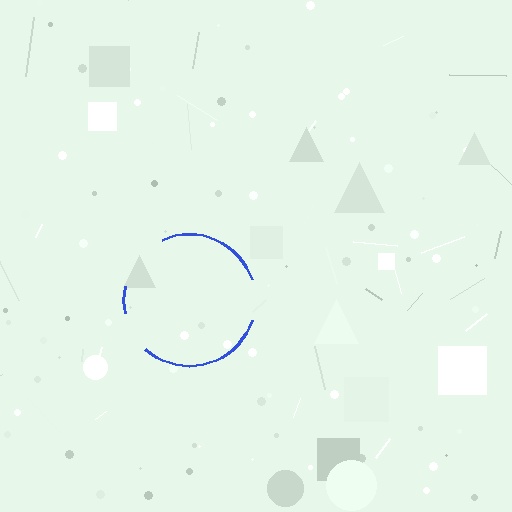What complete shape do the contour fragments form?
The contour fragments form a circle.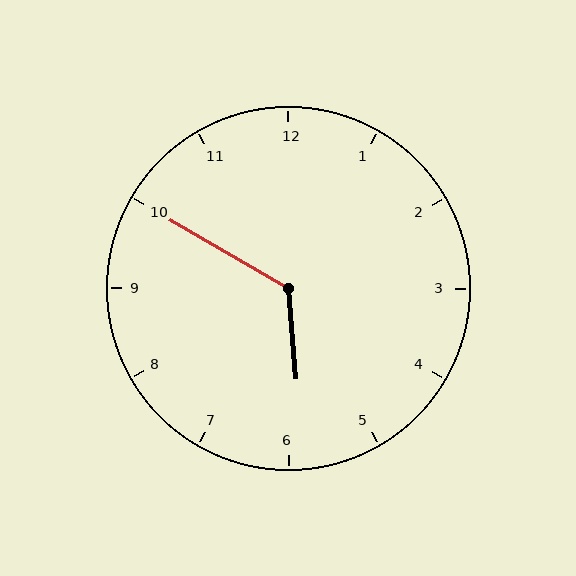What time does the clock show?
5:50.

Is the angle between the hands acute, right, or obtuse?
It is obtuse.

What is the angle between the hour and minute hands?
Approximately 125 degrees.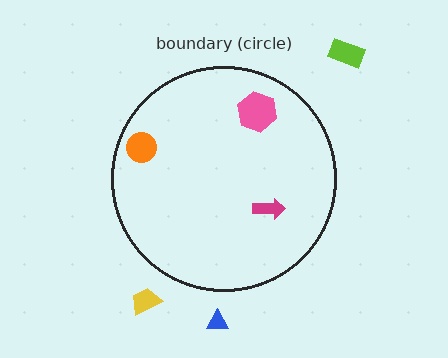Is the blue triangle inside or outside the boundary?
Outside.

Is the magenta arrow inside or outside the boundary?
Inside.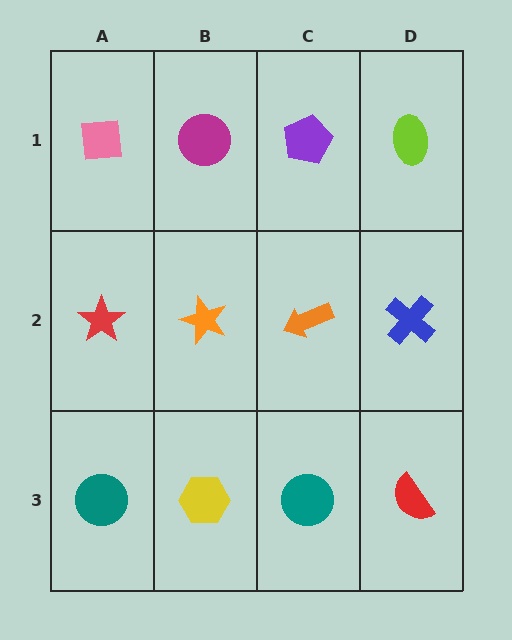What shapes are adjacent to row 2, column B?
A magenta circle (row 1, column B), a yellow hexagon (row 3, column B), a red star (row 2, column A), an orange arrow (row 2, column C).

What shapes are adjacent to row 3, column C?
An orange arrow (row 2, column C), a yellow hexagon (row 3, column B), a red semicircle (row 3, column D).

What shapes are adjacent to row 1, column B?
An orange star (row 2, column B), a pink square (row 1, column A), a purple pentagon (row 1, column C).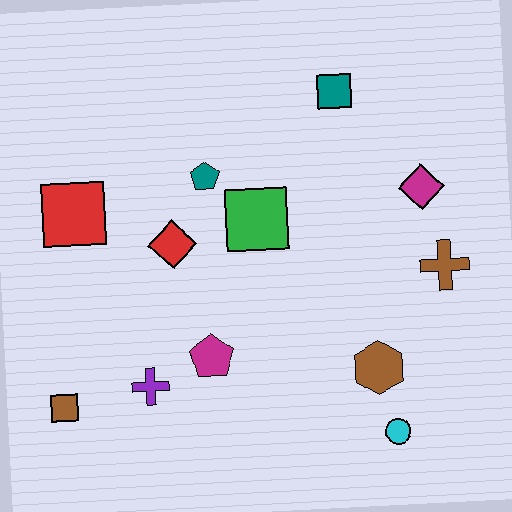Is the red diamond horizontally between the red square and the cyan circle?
Yes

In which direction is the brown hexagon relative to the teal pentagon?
The brown hexagon is below the teal pentagon.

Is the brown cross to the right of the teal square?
Yes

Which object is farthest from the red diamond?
The cyan circle is farthest from the red diamond.